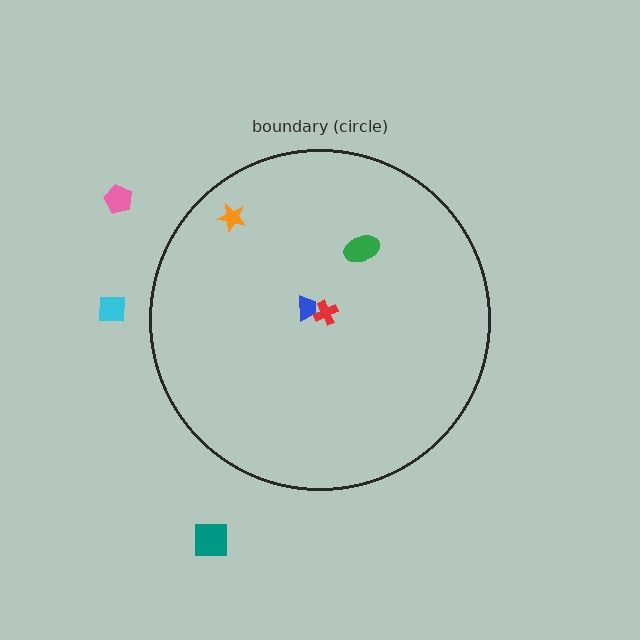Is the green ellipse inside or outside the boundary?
Inside.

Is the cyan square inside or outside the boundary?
Outside.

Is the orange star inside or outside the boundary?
Inside.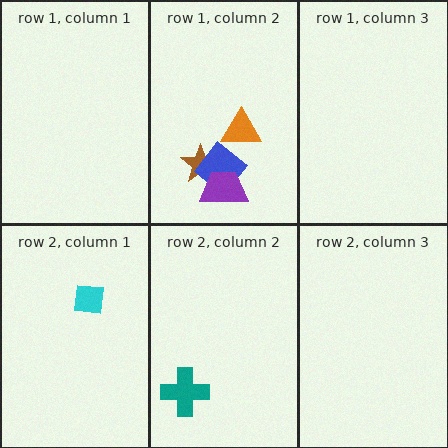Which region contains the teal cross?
The row 2, column 2 region.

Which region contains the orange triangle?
The row 1, column 2 region.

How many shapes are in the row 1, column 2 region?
4.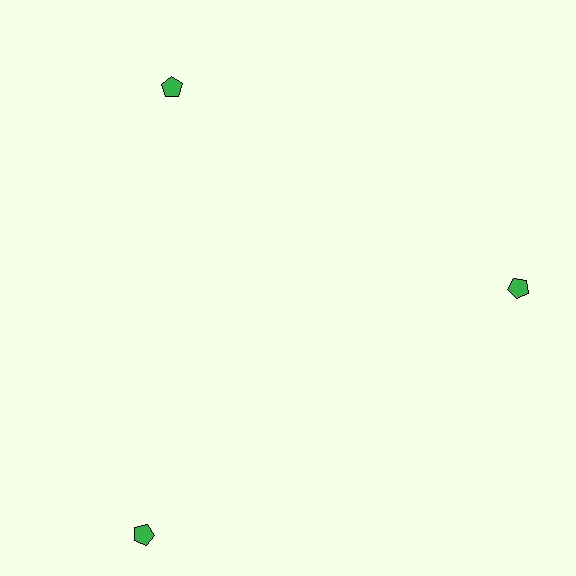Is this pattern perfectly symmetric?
No. The 3 green pentagons are arranged in a ring, but one element near the 7 o'clock position is pushed outward from the center, breaking the 3-fold rotational symmetry.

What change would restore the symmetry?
The symmetry would be restored by moving it inward, back onto the ring so that all 3 pentagons sit at equal angles and equal distance from the center.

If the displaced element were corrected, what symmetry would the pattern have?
It would have 3-fold rotational symmetry — the pattern would map onto itself every 120 degrees.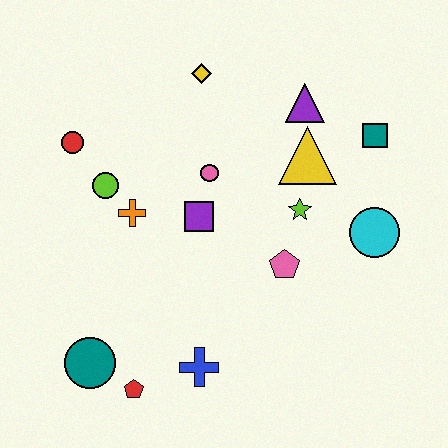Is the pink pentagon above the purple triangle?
No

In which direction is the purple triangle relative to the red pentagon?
The purple triangle is above the red pentagon.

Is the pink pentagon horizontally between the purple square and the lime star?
Yes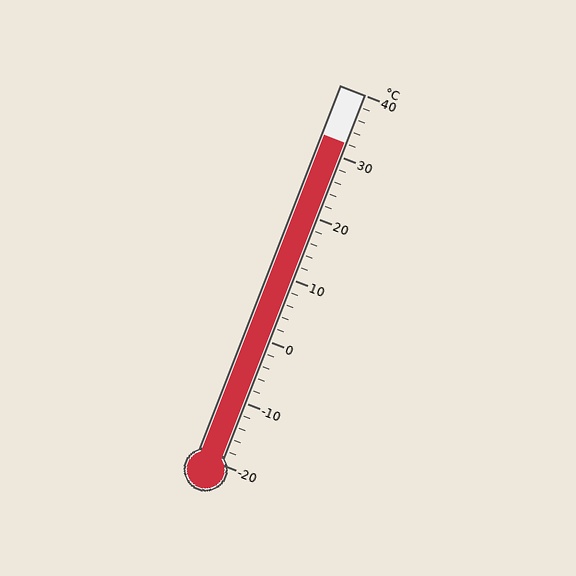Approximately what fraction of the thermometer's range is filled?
The thermometer is filled to approximately 85% of its range.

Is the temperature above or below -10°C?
The temperature is above -10°C.